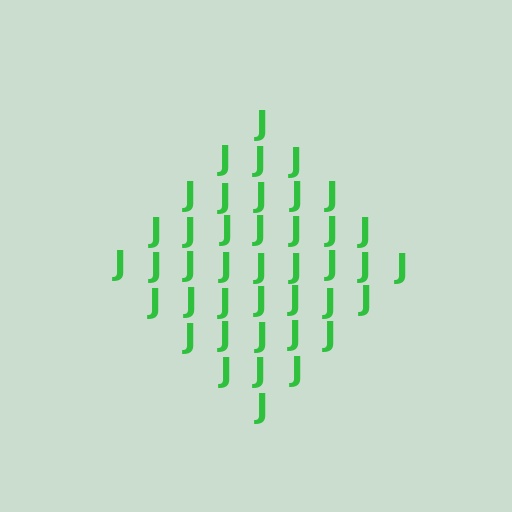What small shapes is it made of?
It is made of small letter J's.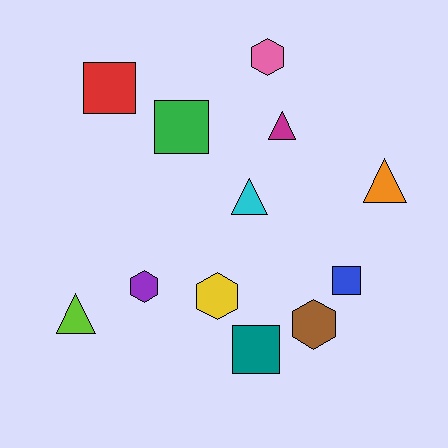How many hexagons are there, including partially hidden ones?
There are 4 hexagons.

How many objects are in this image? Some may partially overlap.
There are 12 objects.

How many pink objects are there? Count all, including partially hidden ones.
There is 1 pink object.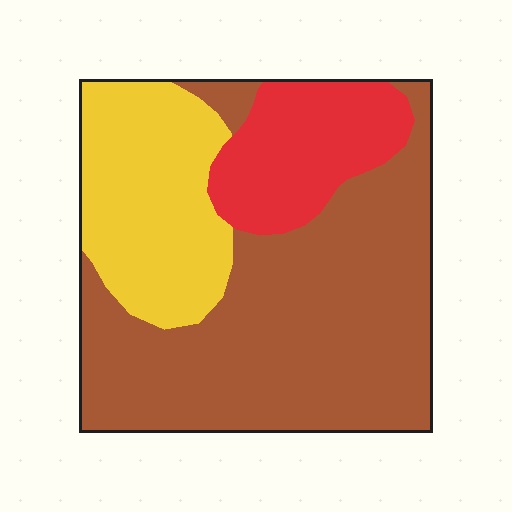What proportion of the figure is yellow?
Yellow takes up between a quarter and a half of the figure.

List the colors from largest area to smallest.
From largest to smallest: brown, yellow, red.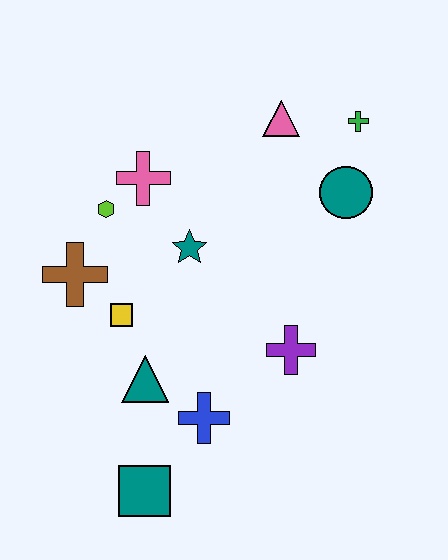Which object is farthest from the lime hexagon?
The teal square is farthest from the lime hexagon.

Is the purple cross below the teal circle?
Yes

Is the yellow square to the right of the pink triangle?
No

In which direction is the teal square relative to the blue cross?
The teal square is below the blue cross.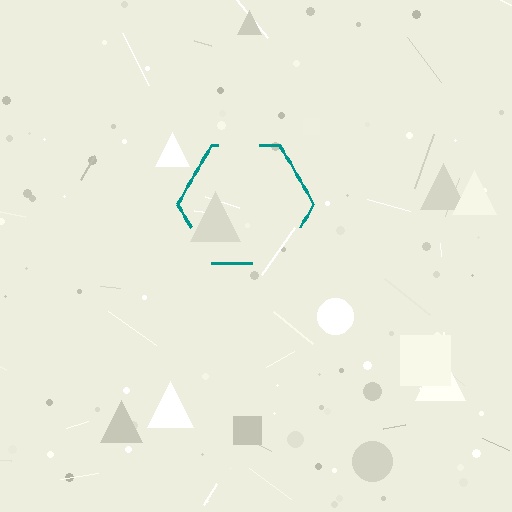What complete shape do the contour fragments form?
The contour fragments form a hexagon.